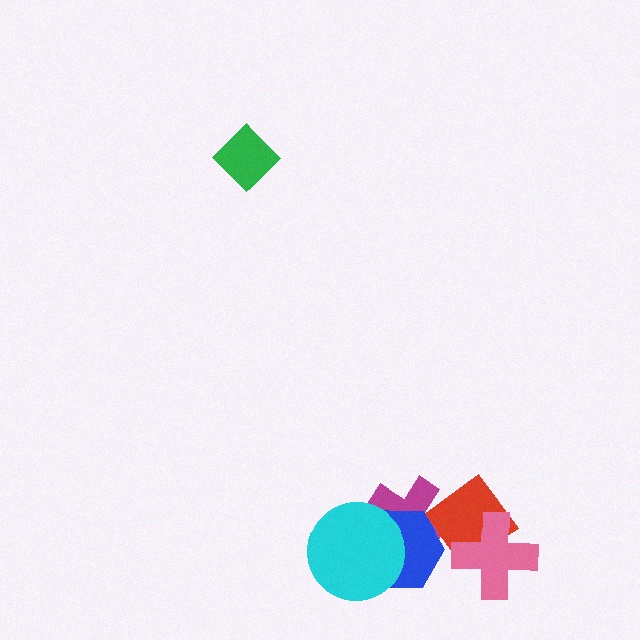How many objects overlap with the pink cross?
1 object overlaps with the pink cross.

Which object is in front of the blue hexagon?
The cyan circle is in front of the blue hexagon.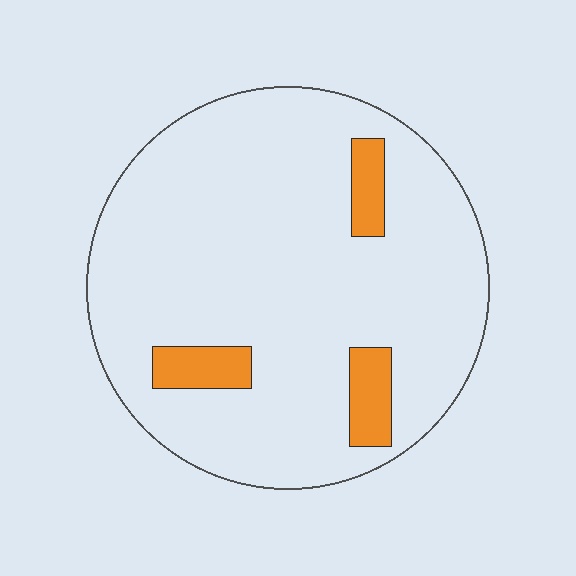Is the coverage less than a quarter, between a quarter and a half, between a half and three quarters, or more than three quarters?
Less than a quarter.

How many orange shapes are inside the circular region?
3.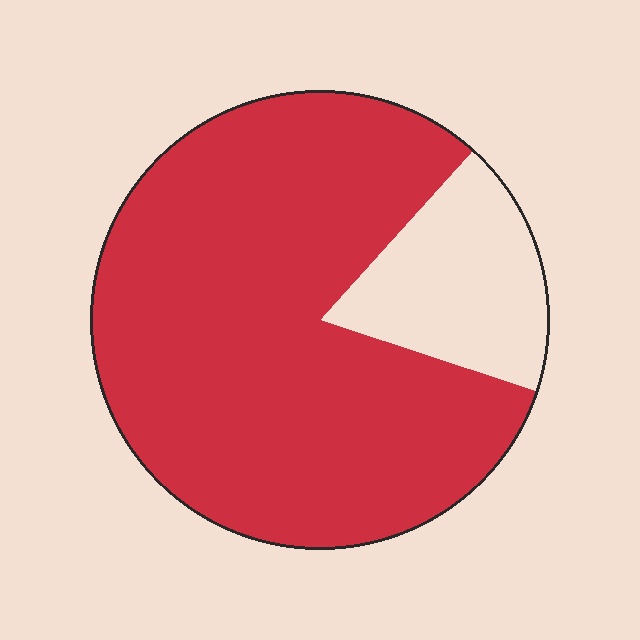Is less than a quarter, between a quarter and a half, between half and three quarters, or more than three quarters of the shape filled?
More than three quarters.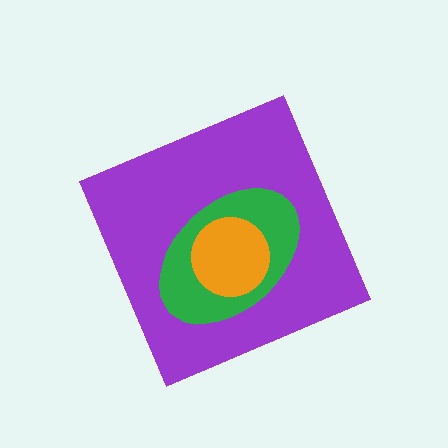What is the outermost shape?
The purple diamond.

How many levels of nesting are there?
3.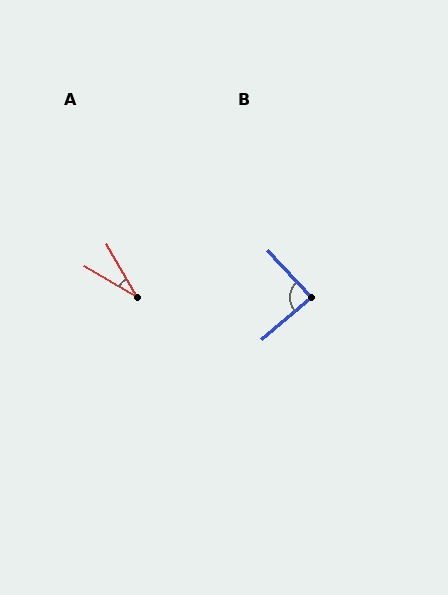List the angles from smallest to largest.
A (29°), B (88°).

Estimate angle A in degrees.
Approximately 29 degrees.